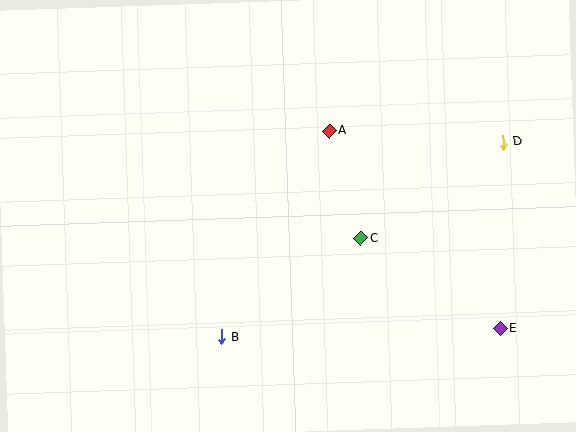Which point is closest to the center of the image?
Point C at (361, 238) is closest to the center.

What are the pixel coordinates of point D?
Point D is at (504, 142).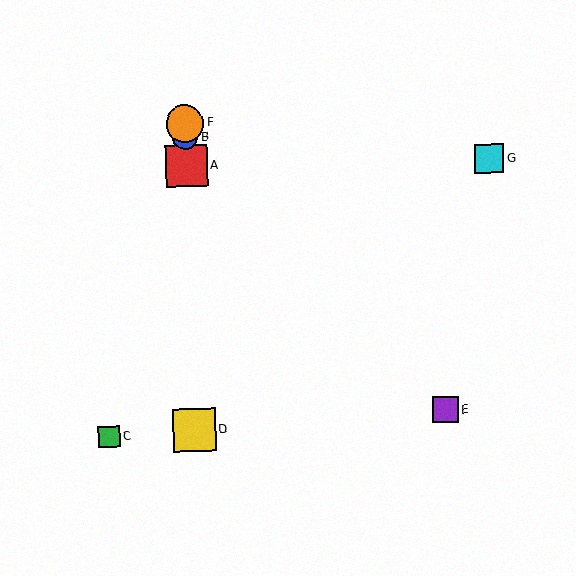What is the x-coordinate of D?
Object D is at x≈195.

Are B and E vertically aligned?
No, B is at x≈185 and E is at x≈445.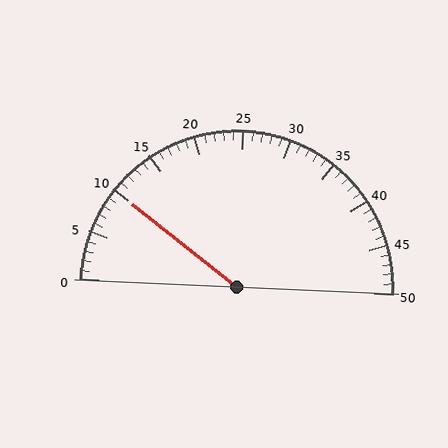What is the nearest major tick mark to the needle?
The nearest major tick mark is 10.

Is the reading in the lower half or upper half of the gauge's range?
The reading is in the lower half of the range (0 to 50).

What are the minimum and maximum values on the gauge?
The gauge ranges from 0 to 50.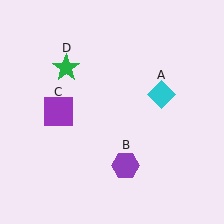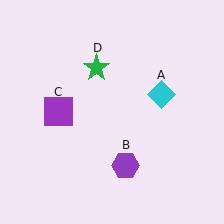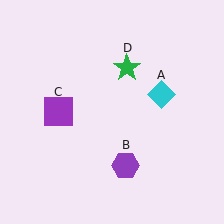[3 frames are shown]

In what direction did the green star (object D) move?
The green star (object D) moved right.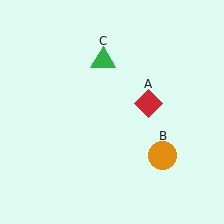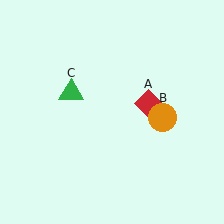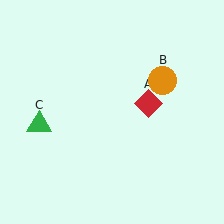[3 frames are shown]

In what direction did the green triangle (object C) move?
The green triangle (object C) moved down and to the left.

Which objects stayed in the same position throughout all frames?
Red diamond (object A) remained stationary.